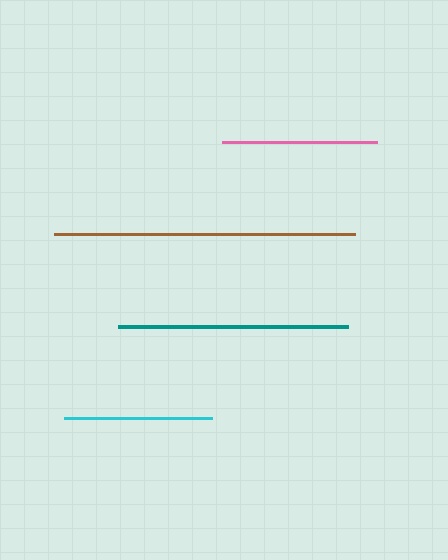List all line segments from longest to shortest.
From longest to shortest: brown, teal, pink, cyan.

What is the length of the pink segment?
The pink segment is approximately 155 pixels long.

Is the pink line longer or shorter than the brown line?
The brown line is longer than the pink line.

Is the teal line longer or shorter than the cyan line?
The teal line is longer than the cyan line.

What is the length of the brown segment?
The brown segment is approximately 301 pixels long.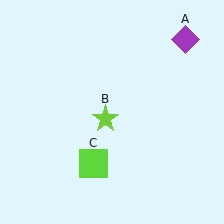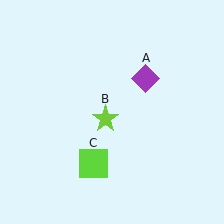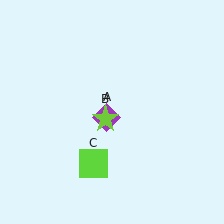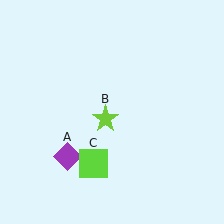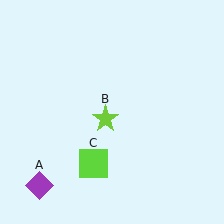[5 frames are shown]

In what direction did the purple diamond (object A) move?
The purple diamond (object A) moved down and to the left.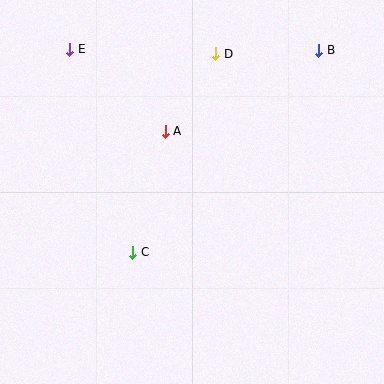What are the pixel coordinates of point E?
Point E is at (70, 49).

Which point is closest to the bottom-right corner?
Point C is closest to the bottom-right corner.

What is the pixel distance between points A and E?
The distance between A and E is 126 pixels.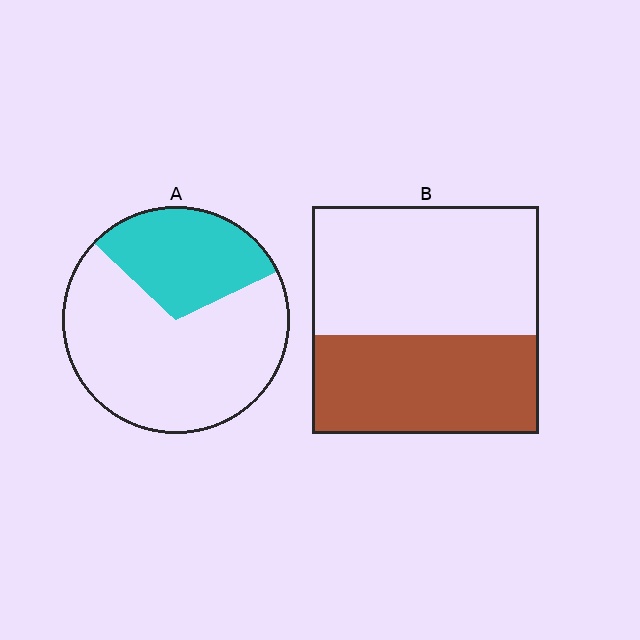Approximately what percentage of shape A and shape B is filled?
A is approximately 30% and B is approximately 45%.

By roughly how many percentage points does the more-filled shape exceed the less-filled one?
By roughly 10 percentage points (B over A).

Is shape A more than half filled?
No.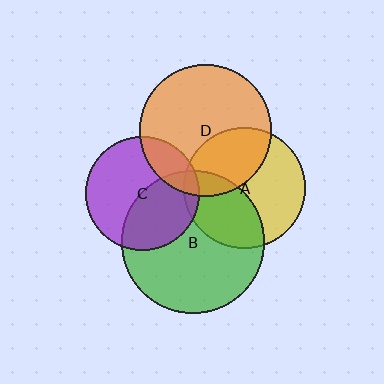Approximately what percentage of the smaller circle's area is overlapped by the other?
Approximately 20%.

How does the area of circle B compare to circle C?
Approximately 1.6 times.